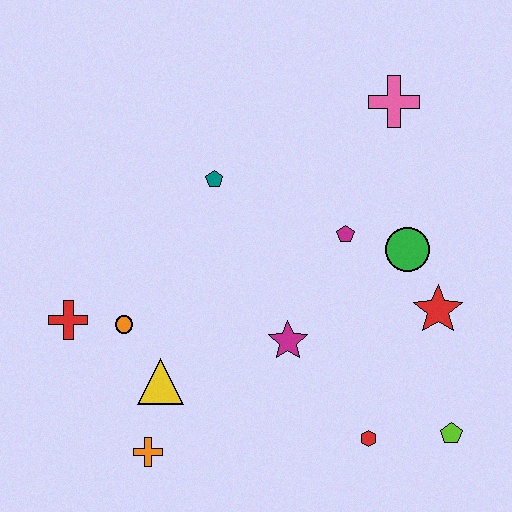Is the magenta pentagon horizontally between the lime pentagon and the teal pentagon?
Yes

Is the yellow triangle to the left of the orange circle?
No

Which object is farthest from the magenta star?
The pink cross is farthest from the magenta star.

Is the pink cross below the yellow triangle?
No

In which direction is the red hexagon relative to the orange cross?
The red hexagon is to the right of the orange cross.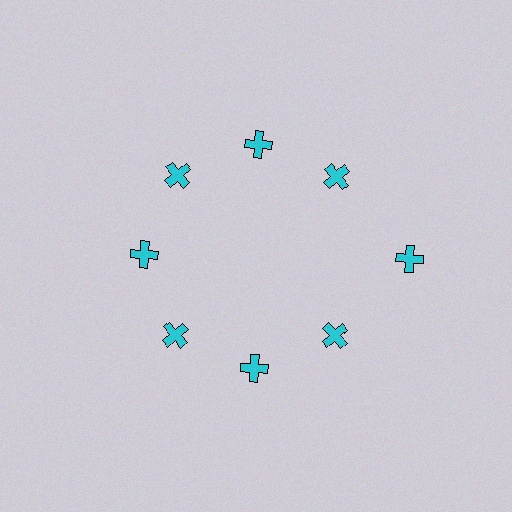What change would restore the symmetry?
The symmetry would be restored by moving it inward, back onto the ring so that all 8 crosses sit at equal angles and equal distance from the center.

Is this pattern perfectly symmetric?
No. The 8 cyan crosses are arranged in a ring, but one element near the 3 o'clock position is pushed outward from the center, breaking the 8-fold rotational symmetry.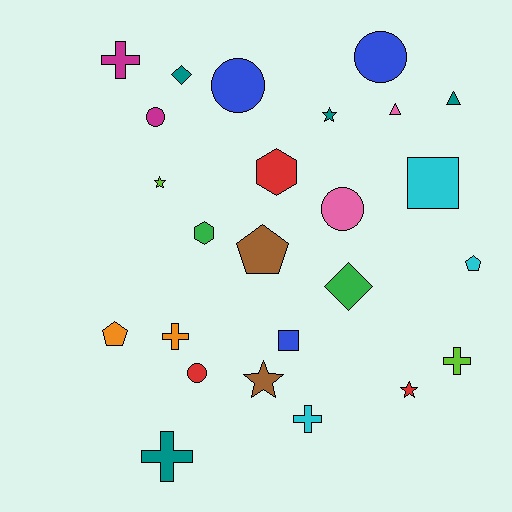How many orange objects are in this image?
There are 2 orange objects.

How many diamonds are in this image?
There are 2 diamonds.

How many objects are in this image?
There are 25 objects.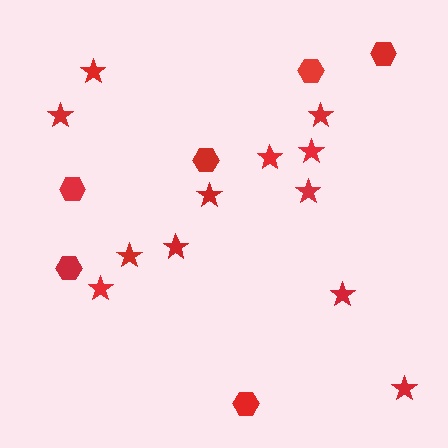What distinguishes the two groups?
There are 2 groups: one group of hexagons (6) and one group of stars (12).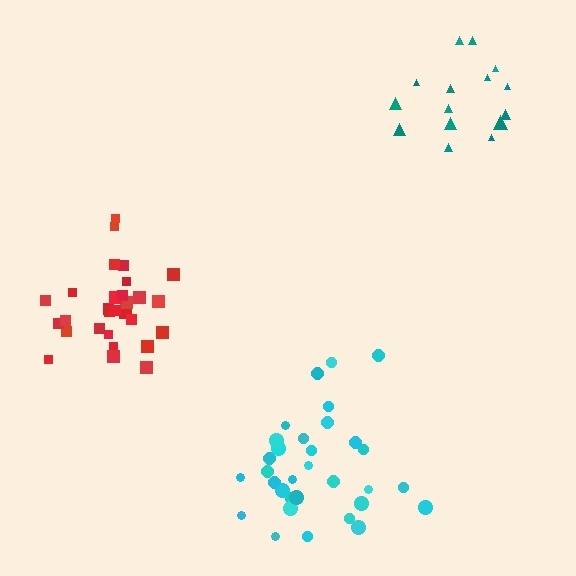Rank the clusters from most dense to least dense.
red, cyan, teal.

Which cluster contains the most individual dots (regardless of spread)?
Cyan (32).